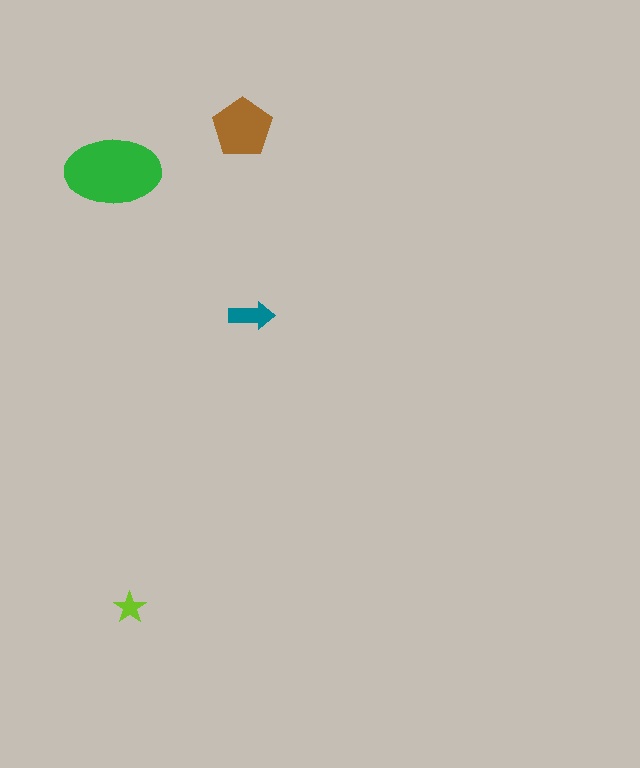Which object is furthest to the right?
The teal arrow is rightmost.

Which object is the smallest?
The lime star.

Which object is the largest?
The green ellipse.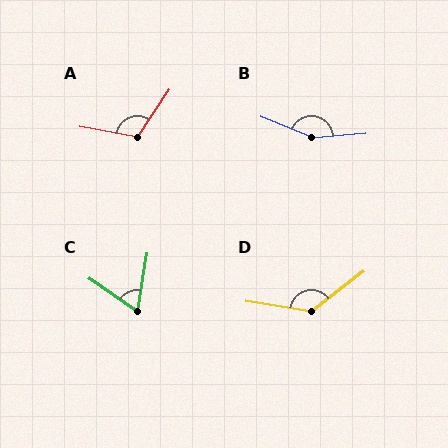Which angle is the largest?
B, at approximately 154 degrees.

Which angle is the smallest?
C, at approximately 64 degrees.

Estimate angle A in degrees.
Approximately 113 degrees.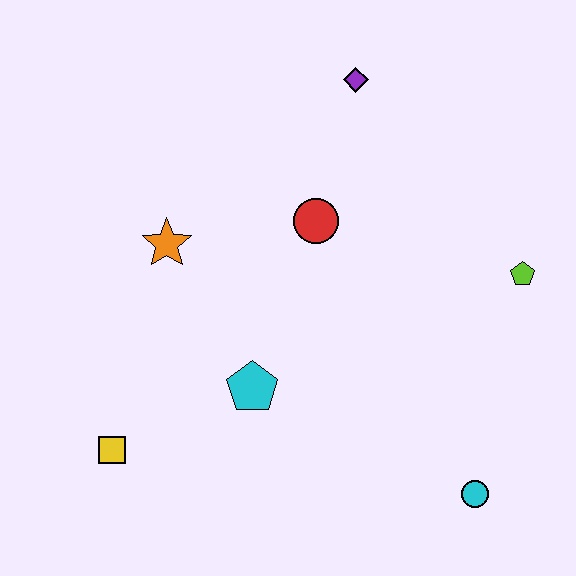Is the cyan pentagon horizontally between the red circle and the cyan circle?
No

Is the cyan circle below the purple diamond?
Yes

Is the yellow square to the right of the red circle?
No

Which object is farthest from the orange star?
The cyan circle is farthest from the orange star.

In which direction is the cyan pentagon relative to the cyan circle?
The cyan pentagon is to the left of the cyan circle.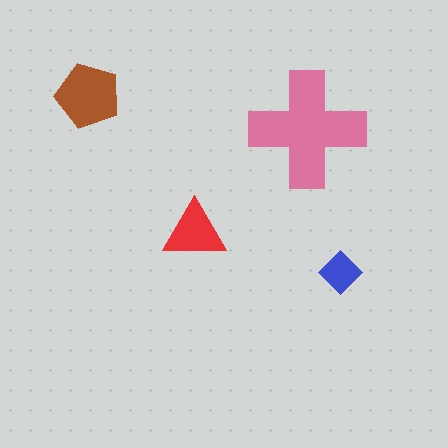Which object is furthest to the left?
The brown pentagon is leftmost.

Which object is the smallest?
The blue diamond.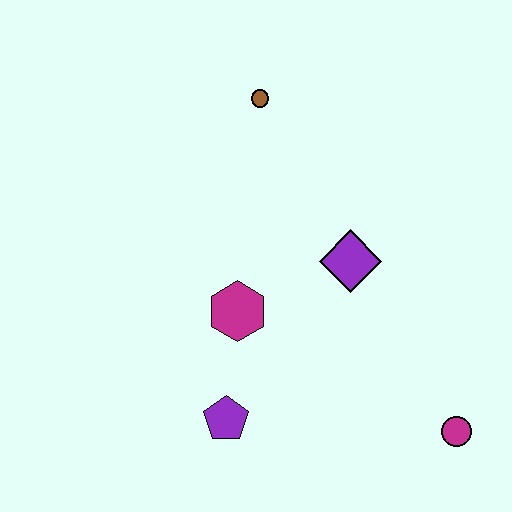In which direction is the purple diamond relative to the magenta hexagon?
The purple diamond is to the right of the magenta hexagon.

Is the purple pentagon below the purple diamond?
Yes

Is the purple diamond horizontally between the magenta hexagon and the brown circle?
No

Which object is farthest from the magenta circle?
The brown circle is farthest from the magenta circle.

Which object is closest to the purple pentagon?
The magenta hexagon is closest to the purple pentagon.